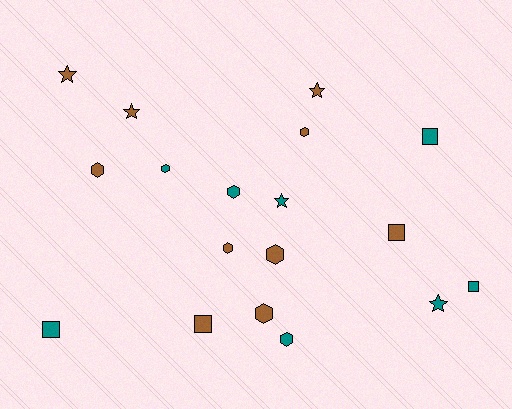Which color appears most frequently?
Brown, with 10 objects.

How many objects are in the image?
There are 18 objects.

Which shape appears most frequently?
Hexagon, with 8 objects.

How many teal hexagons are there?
There are 3 teal hexagons.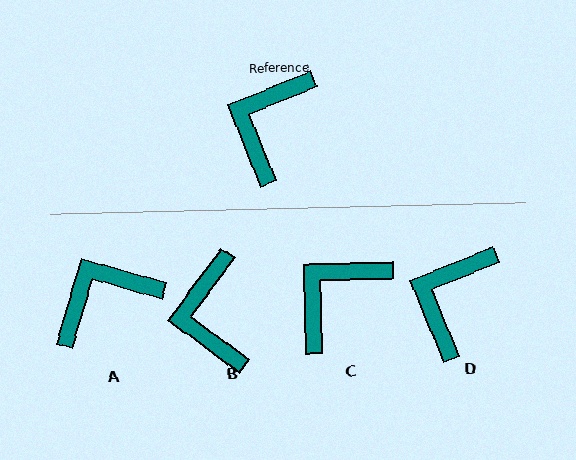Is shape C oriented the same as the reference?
No, it is off by about 21 degrees.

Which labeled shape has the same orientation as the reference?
D.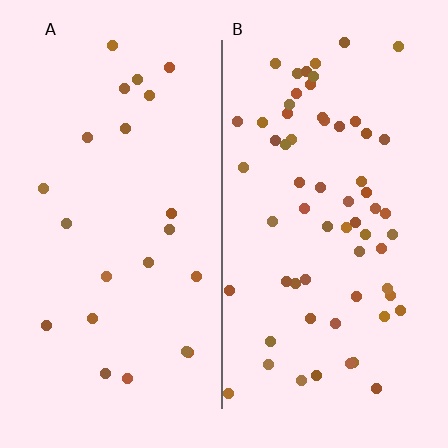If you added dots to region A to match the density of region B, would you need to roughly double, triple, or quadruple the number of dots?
Approximately triple.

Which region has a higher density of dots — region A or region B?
B (the right).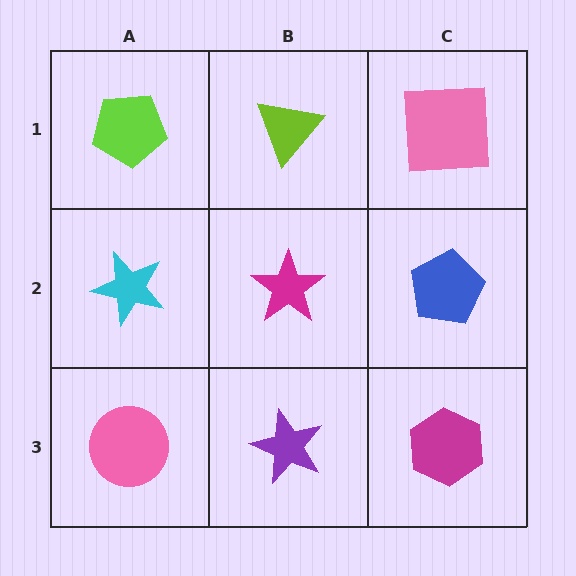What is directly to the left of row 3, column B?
A pink circle.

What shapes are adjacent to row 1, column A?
A cyan star (row 2, column A), a lime triangle (row 1, column B).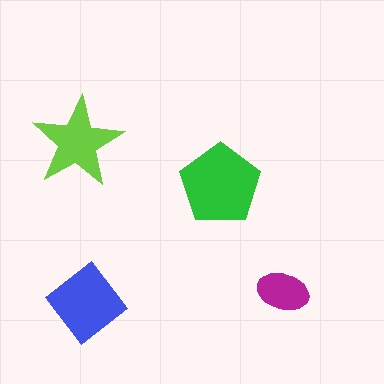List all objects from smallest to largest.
The magenta ellipse, the lime star, the blue diamond, the green pentagon.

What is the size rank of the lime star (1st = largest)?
3rd.